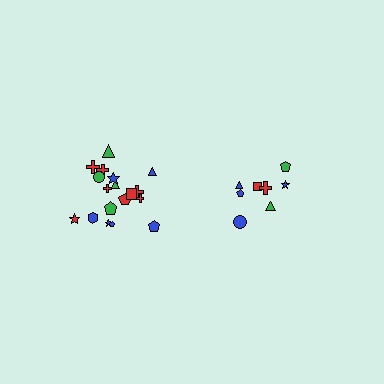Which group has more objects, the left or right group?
The left group.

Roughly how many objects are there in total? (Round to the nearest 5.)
Roughly 25 objects in total.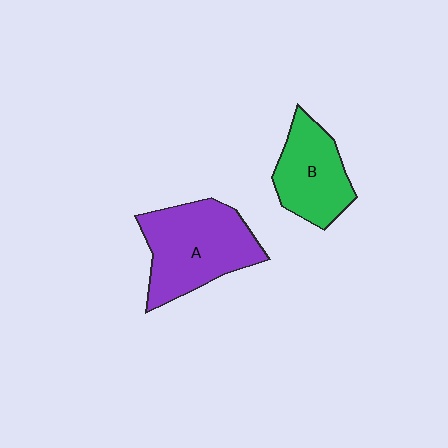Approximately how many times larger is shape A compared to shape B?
Approximately 1.4 times.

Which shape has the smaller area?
Shape B (green).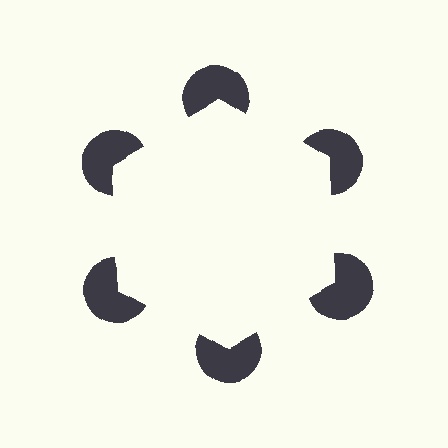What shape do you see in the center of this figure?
An illusory hexagon — its edges are inferred from the aligned wedge cuts in the pac-man discs, not physically drawn.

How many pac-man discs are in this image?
There are 6 — one at each vertex of the illusory hexagon.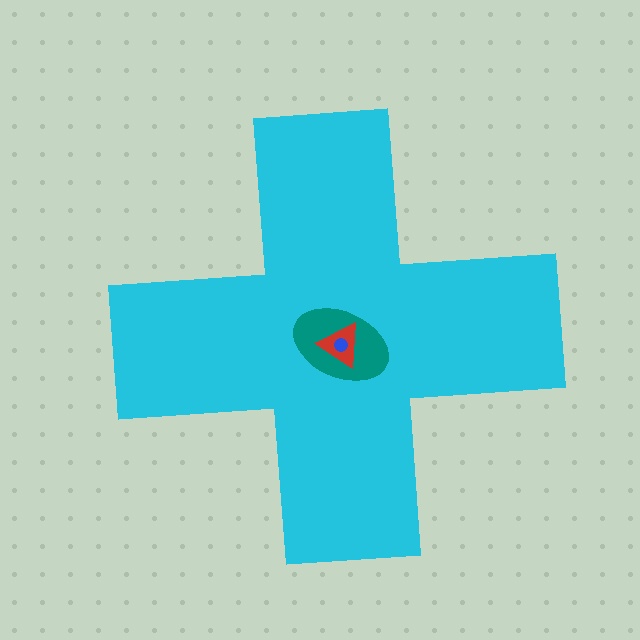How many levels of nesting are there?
4.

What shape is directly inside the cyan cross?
The teal ellipse.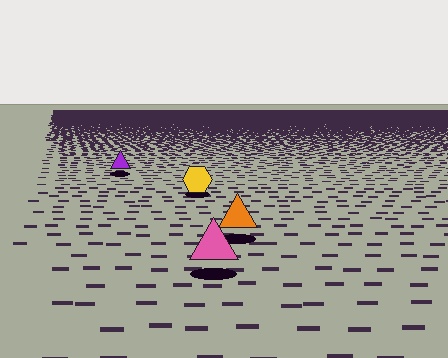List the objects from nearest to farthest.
From nearest to farthest: the pink triangle, the orange triangle, the yellow hexagon, the purple triangle.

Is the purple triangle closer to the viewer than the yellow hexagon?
No. The yellow hexagon is closer — you can tell from the texture gradient: the ground texture is coarser near it.